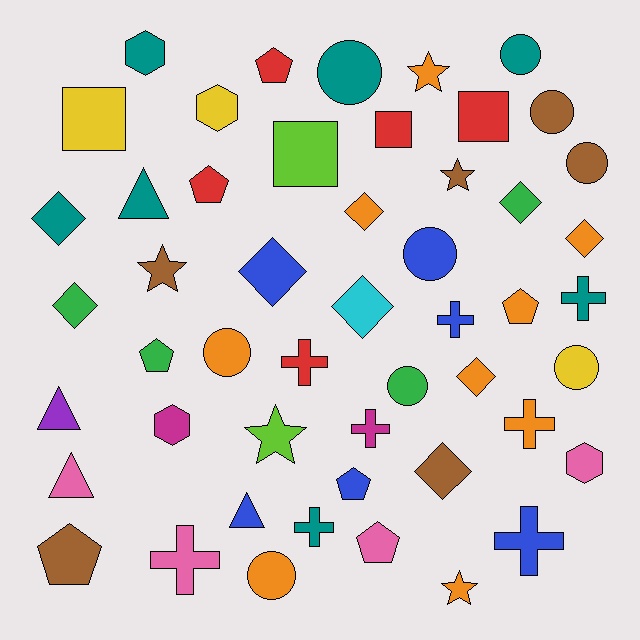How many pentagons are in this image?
There are 7 pentagons.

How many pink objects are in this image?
There are 4 pink objects.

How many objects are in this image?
There are 50 objects.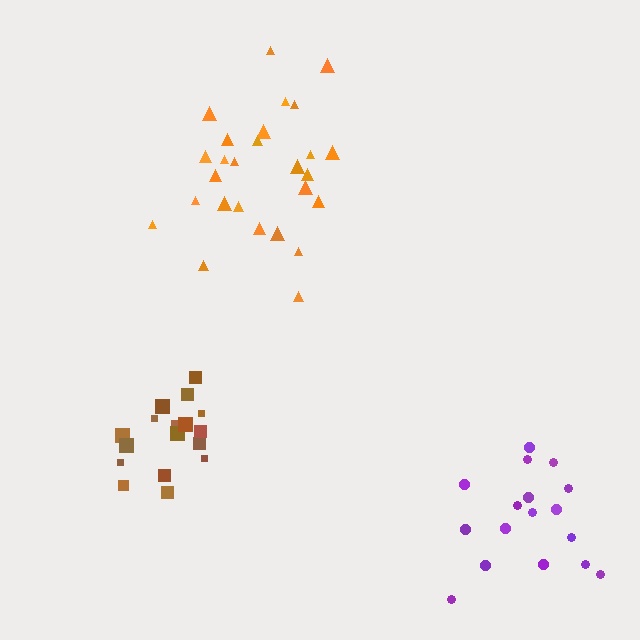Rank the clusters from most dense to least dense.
brown, purple, orange.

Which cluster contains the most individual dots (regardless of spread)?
Orange (27).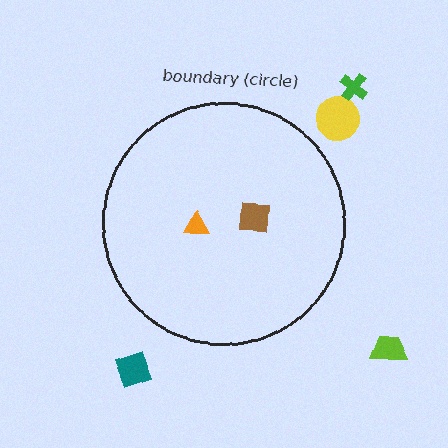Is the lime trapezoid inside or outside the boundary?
Outside.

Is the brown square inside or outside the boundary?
Inside.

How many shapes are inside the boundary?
2 inside, 4 outside.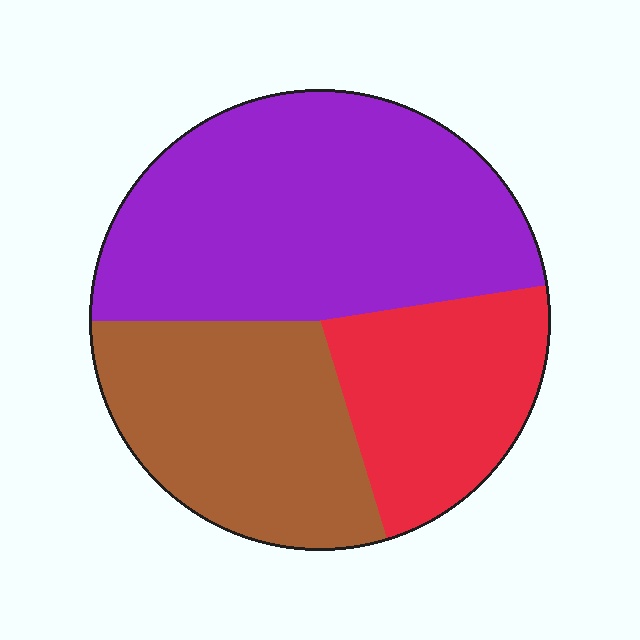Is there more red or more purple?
Purple.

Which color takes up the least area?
Red, at roughly 25%.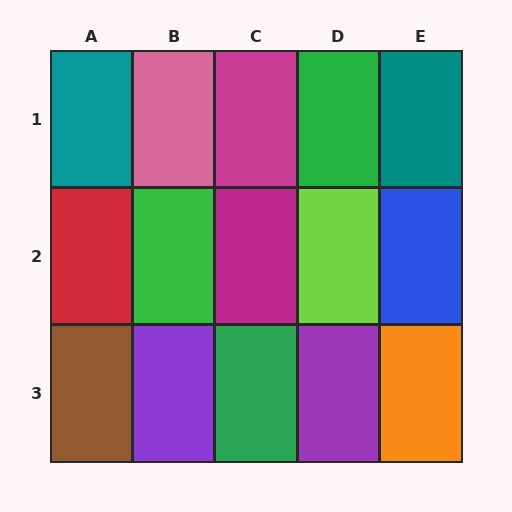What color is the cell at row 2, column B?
Green.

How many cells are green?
3 cells are green.